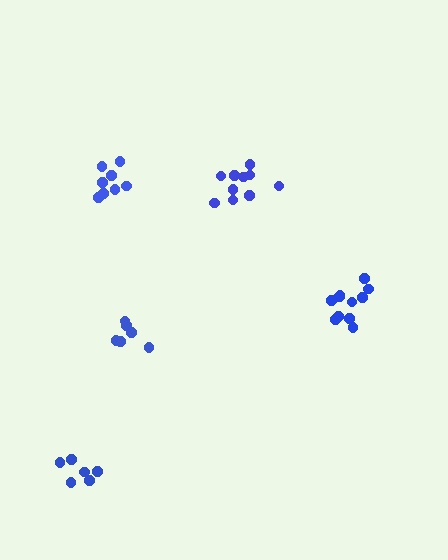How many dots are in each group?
Group 1: 10 dots, Group 2: 11 dots, Group 3: 6 dots, Group 4: 8 dots, Group 5: 6 dots (41 total).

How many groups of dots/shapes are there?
There are 5 groups.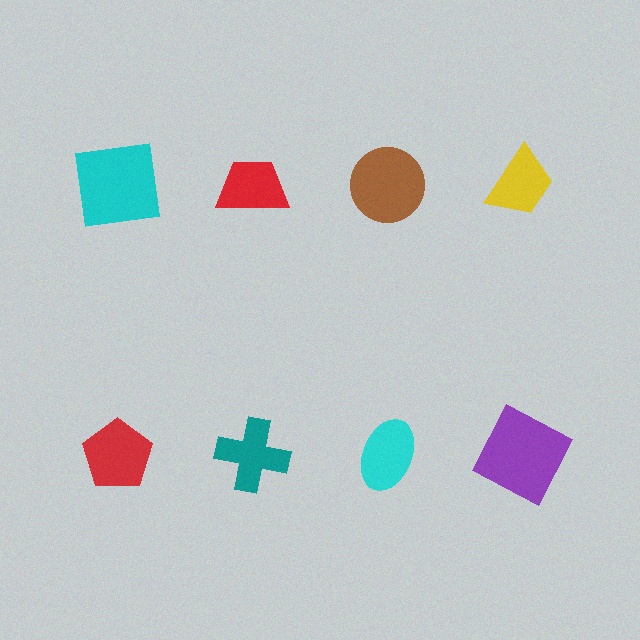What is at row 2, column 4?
A purple square.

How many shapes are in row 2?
4 shapes.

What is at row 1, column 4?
A yellow trapezoid.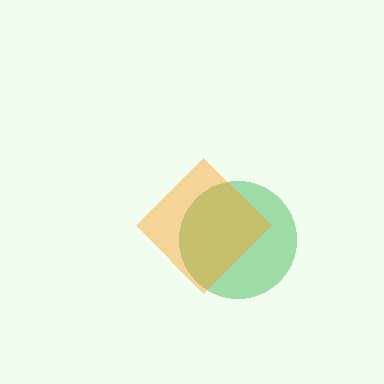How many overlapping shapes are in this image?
There are 2 overlapping shapes in the image.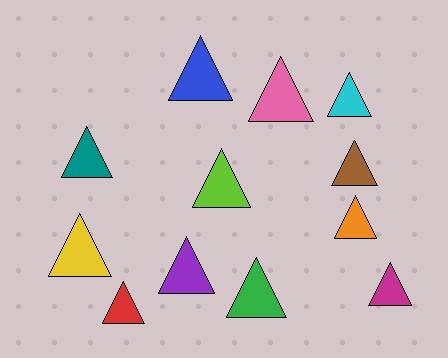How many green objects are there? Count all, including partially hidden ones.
There is 1 green object.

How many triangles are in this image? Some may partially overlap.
There are 12 triangles.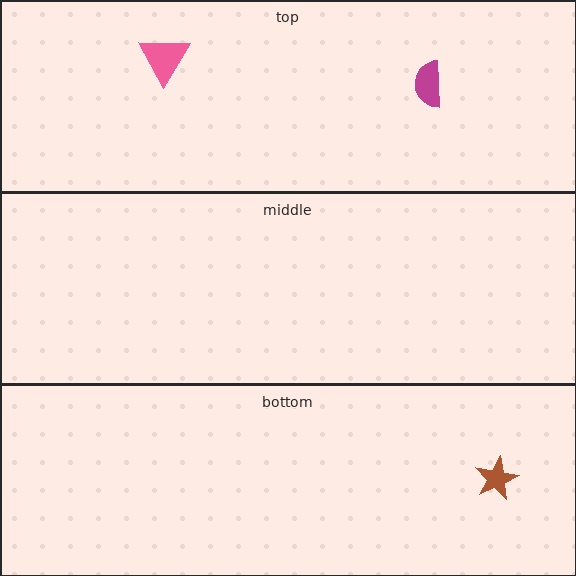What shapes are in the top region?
The pink triangle, the magenta semicircle.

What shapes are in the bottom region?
The brown star.